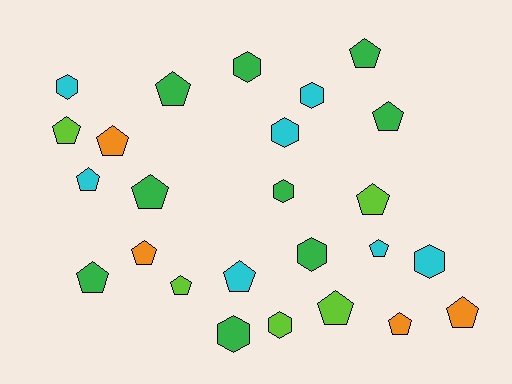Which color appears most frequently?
Green, with 9 objects.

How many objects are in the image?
There are 25 objects.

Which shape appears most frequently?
Pentagon, with 16 objects.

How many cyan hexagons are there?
There are 4 cyan hexagons.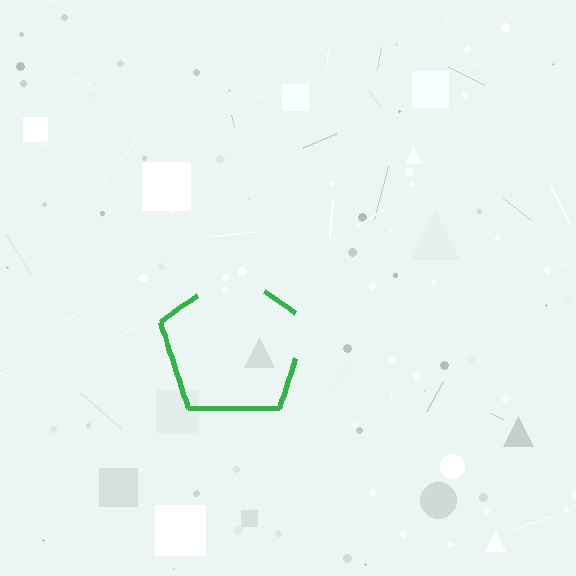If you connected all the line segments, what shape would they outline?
They would outline a pentagon.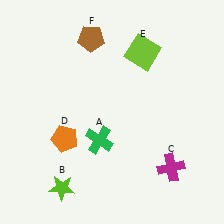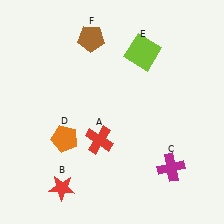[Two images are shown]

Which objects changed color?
A changed from green to red. B changed from lime to red.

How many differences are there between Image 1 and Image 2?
There are 2 differences between the two images.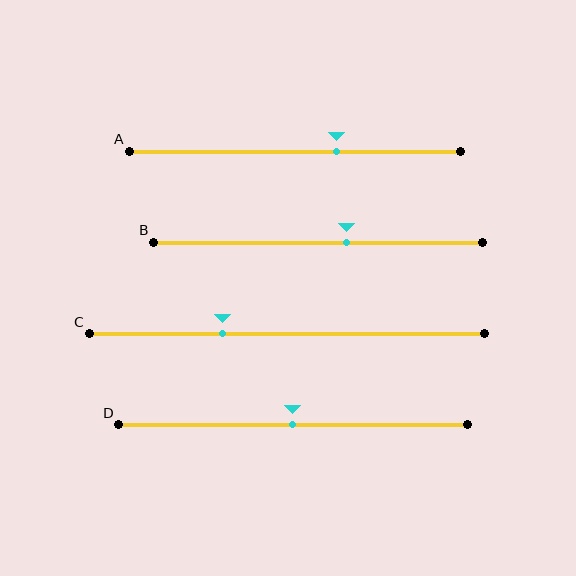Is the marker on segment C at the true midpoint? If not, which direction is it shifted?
No, the marker on segment C is shifted to the left by about 16% of the segment length.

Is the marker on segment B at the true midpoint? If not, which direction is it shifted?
No, the marker on segment B is shifted to the right by about 9% of the segment length.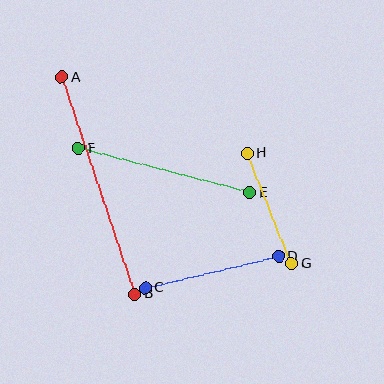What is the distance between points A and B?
The distance is approximately 229 pixels.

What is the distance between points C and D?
The distance is approximately 137 pixels.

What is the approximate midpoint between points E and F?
The midpoint is at approximately (164, 171) pixels.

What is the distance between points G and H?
The distance is approximately 119 pixels.